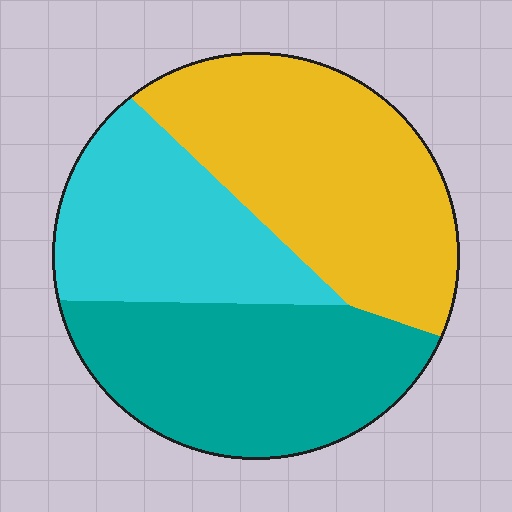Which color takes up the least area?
Cyan, at roughly 25%.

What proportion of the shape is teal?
Teal takes up about one third (1/3) of the shape.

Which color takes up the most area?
Yellow, at roughly 40%.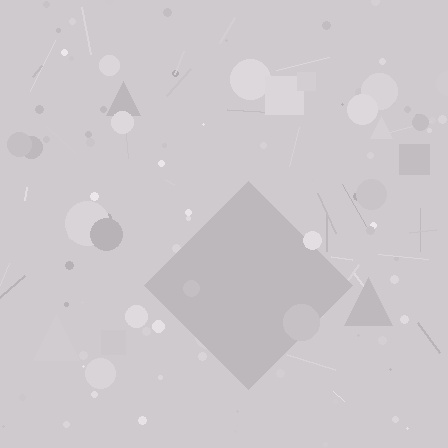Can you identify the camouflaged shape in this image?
The camouflaged shape is a diamond.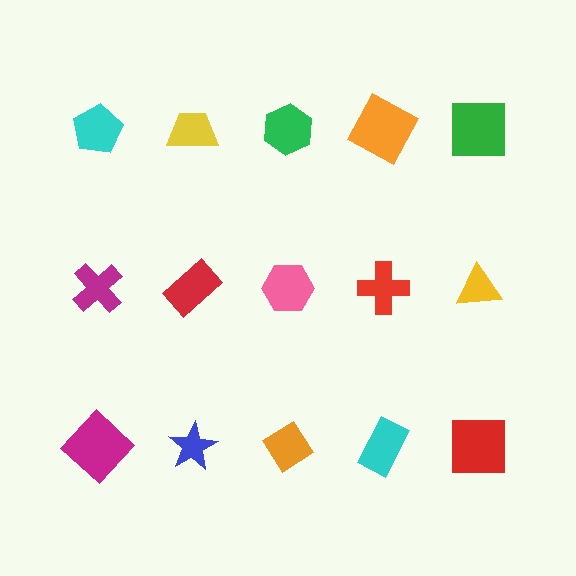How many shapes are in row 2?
5 shapes.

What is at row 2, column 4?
A red cross.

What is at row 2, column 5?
A yellow triangle.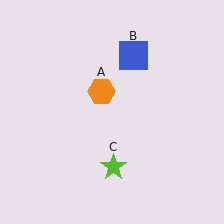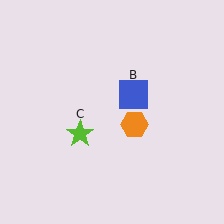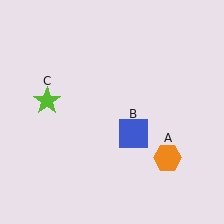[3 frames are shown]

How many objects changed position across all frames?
3 objects changed position: orange hexagon (object A), blue square (object B), lime star (object C).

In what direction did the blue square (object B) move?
The blue square (object B) moved down.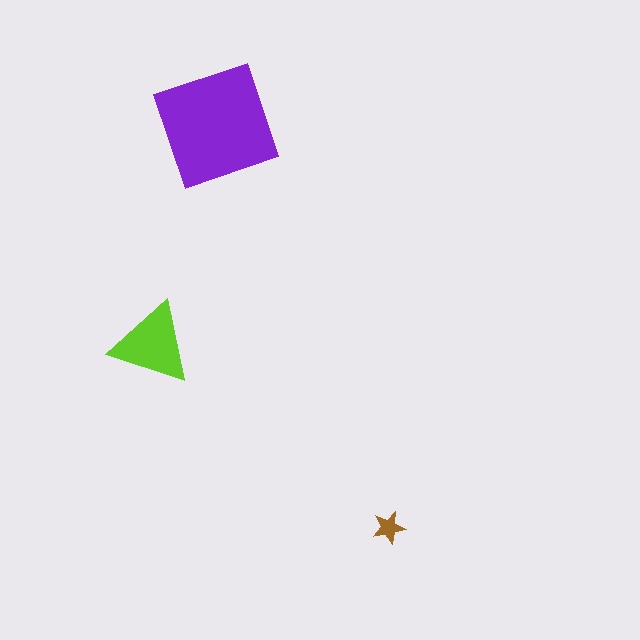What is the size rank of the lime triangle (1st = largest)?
2nd.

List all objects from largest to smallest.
The purple square, the lime triangle, the brown star.